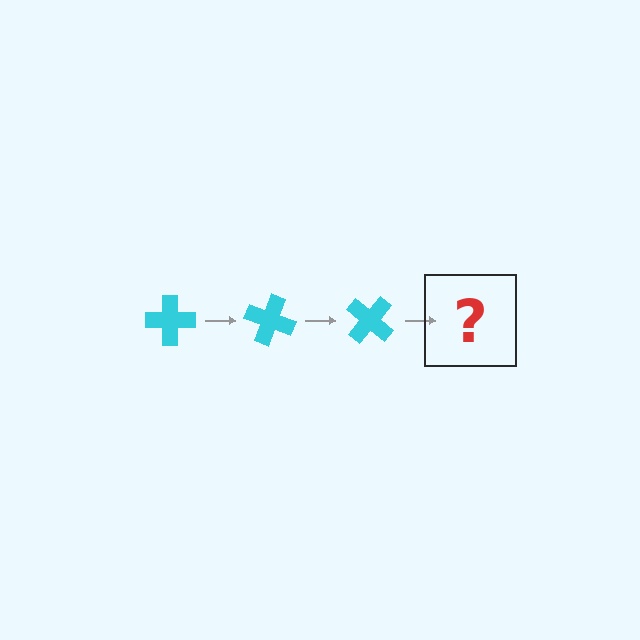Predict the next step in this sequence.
The next step is a cyan cross rotated 60 degrees.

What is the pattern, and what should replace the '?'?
The pattern is that the cross rotates 20 degrees each step. The '?' should be a cyan cross rotated 60 degrees.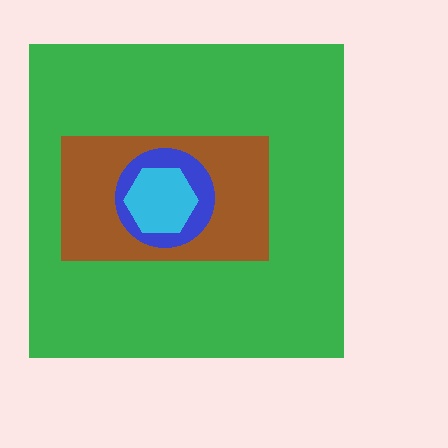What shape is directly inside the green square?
The brown rectangle.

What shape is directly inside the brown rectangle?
The blue circle.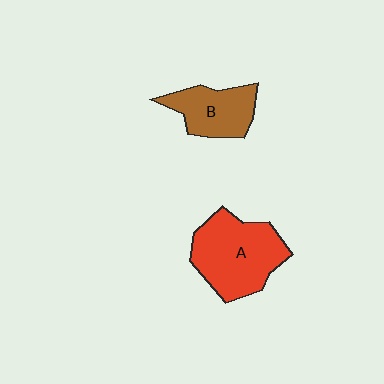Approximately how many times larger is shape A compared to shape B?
Approximately 1.6 times.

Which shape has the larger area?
Shape A (red).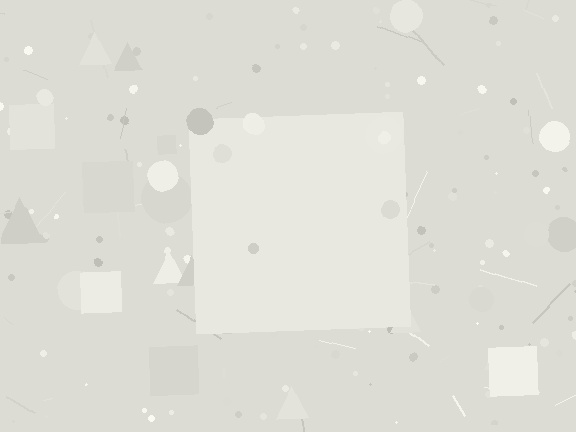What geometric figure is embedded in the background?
A square is embedded in the background.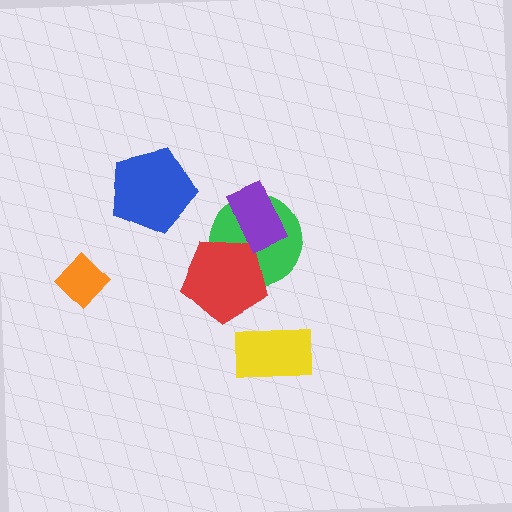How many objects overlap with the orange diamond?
0 objects overlap with the orange diamond.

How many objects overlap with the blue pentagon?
0 objects overlap with the blue pentagon.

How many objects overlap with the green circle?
2 objects overlap with the green circle.